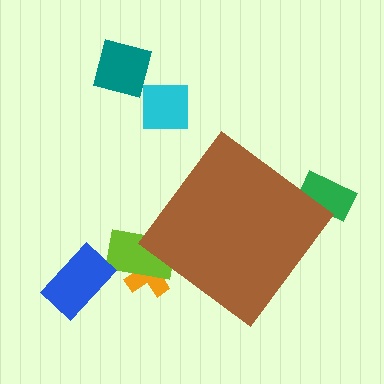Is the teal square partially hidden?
No, the teal square is fully visible.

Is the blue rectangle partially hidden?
No, the blue rectangle is fully visible.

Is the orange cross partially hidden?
Yes, the orange cross is partially hidden behind the brown diamond.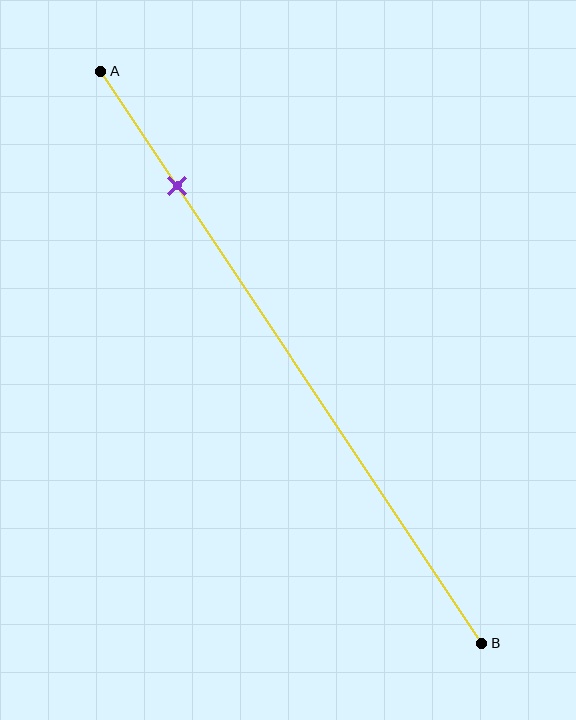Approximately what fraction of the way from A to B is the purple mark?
The purple mark is approximately 20% of the way from A to B.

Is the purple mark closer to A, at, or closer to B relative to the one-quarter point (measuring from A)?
The purple mark is closer to point A than the one-quarter point of segment AB.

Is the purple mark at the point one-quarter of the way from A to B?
No, the mark is at about 20% from A, not at the 25% one-quarter point.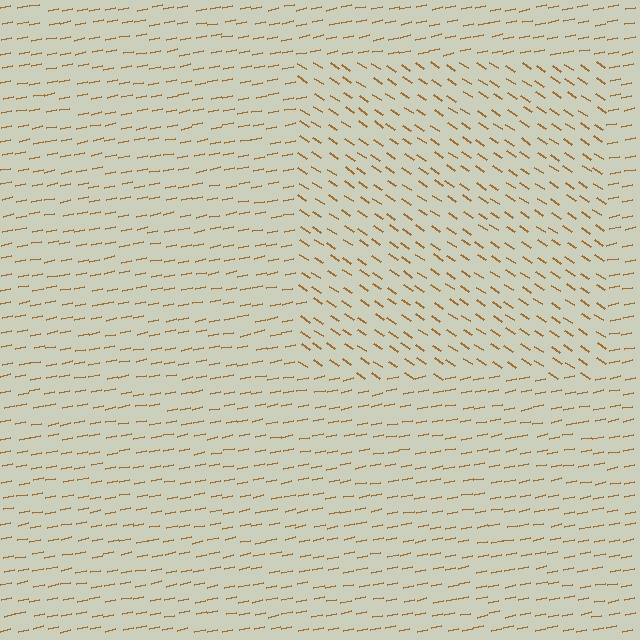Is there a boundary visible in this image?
Yes, there is a texture boundary formed by a change in line orientation.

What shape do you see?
I see a rectangle.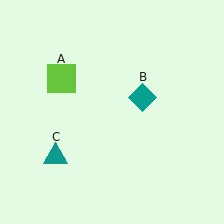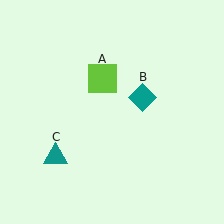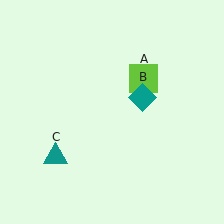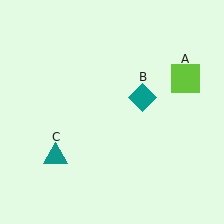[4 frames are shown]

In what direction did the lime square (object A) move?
The lime square (object A) moved right.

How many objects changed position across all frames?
1 object changed position: lime square (object A).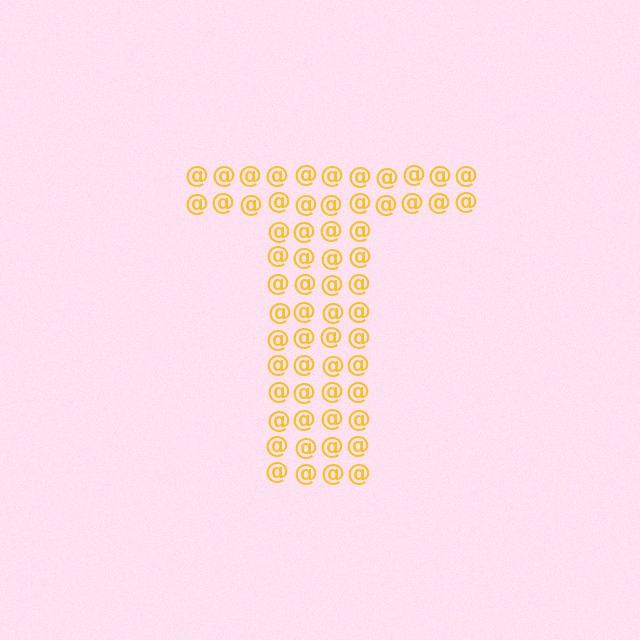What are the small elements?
The small elements are at signs.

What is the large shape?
The large shape is the letter T.